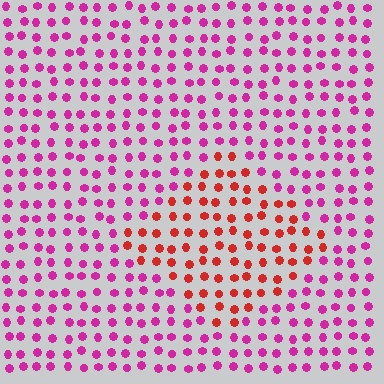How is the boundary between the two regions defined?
The boundary is defined purely by a slight shift in hue (about 44 degrees). Spacing, size, and orientation are identical on both sides.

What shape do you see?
I see a diamond.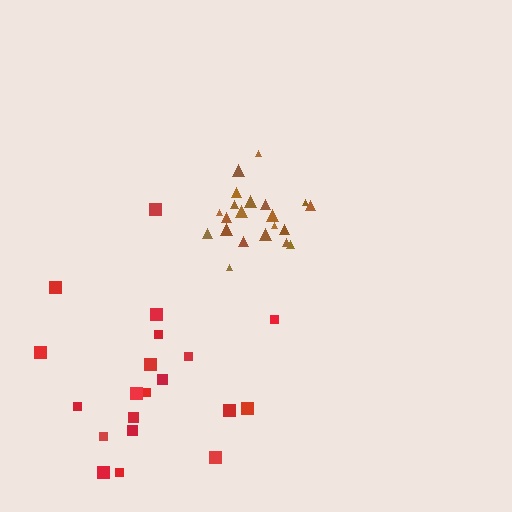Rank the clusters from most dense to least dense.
brown, red.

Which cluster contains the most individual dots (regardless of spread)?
Brown (21).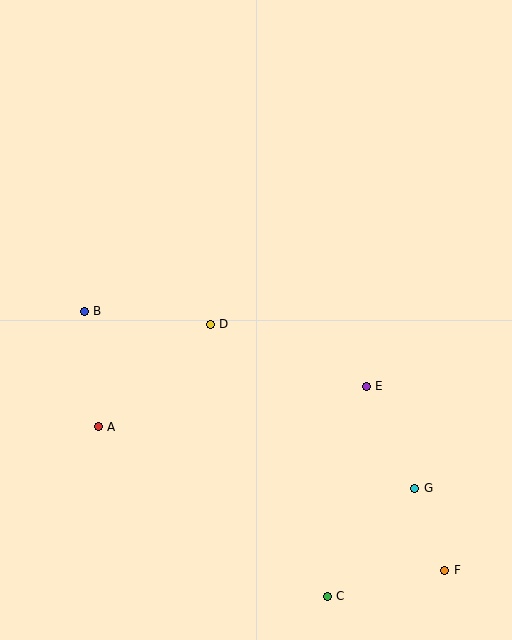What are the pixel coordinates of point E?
Point E is at (366, 386).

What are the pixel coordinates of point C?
Point C is at (327, 596).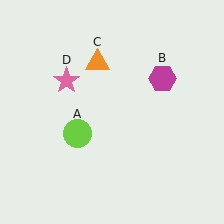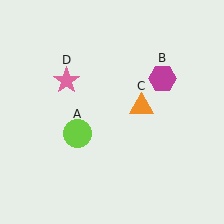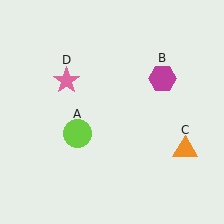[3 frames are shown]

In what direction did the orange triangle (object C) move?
The orange triangle (object C) moved down and to the right.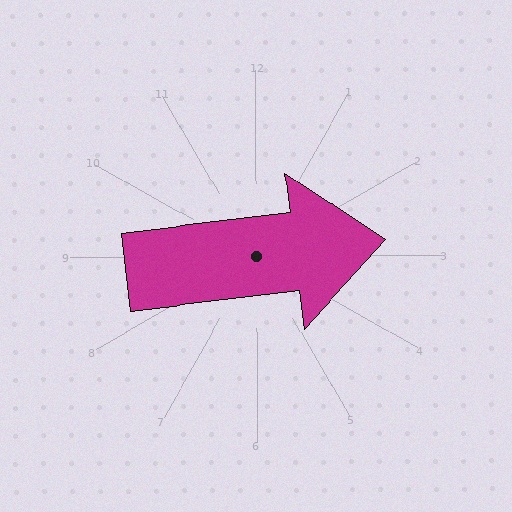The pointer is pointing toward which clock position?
Roughly 3 o'clock.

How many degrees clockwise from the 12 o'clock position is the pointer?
Approximately 83 degrees.